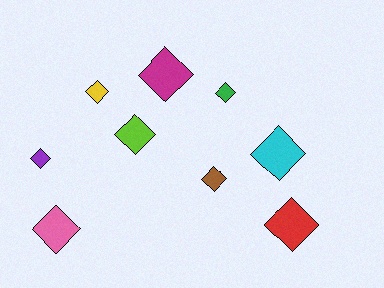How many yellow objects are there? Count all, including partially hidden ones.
There is 1 yellow object.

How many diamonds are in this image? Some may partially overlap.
There are 9 diamonds.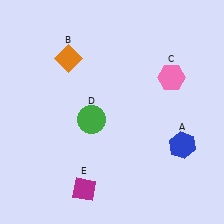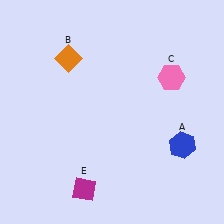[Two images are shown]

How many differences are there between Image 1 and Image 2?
There is 1 difference between the two images.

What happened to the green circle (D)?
The green circle (D) was removed in Image 2. It was in the bottom-left area of Image 1.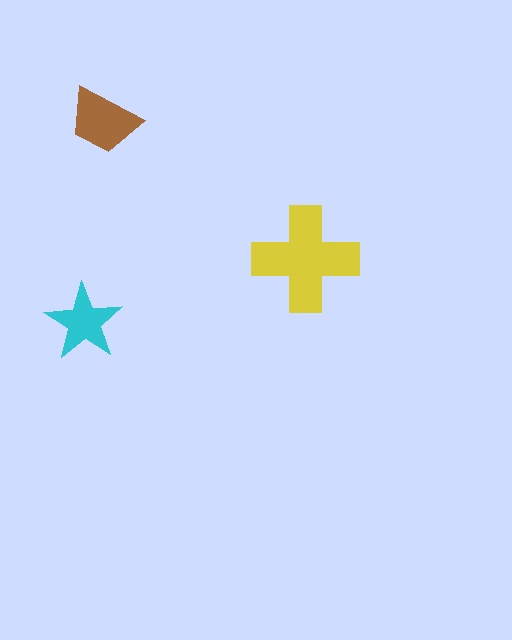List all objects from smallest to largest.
The cyan star, the brown trapezoid, the yellow cross.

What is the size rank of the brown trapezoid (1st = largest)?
2nd.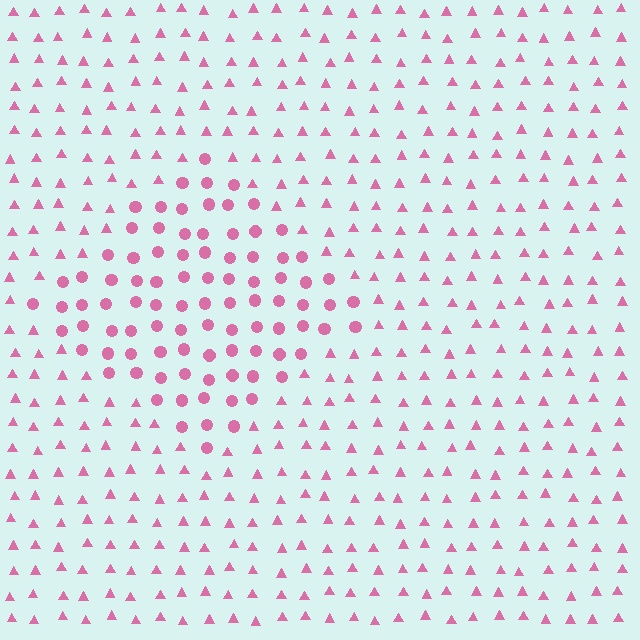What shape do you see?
I see a diamond.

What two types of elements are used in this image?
The image uses circles inside the diamond region and triangles outside it.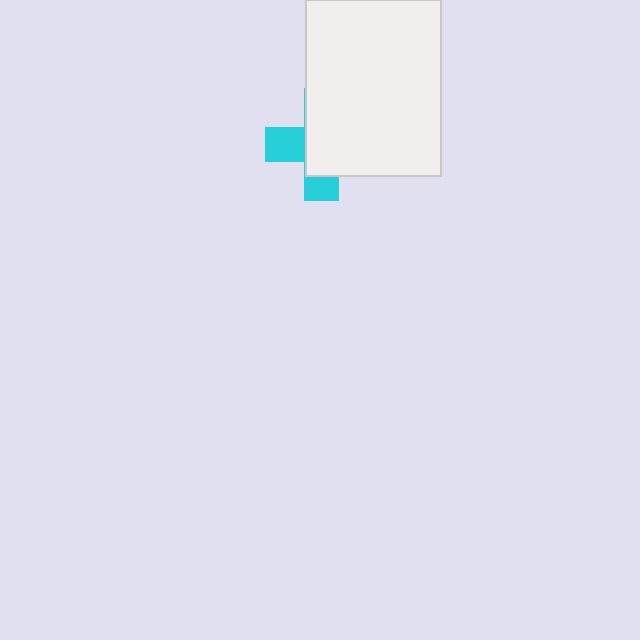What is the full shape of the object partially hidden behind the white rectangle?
The partially hidden object is a cyan cross.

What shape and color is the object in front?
The object in front is a white rectangle.